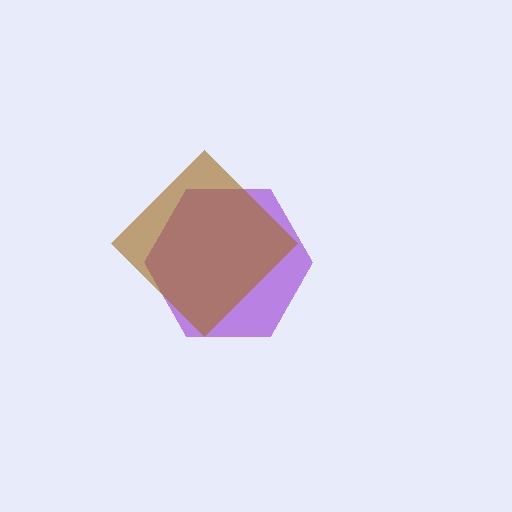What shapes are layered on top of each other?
The layered shapes are: a purple hexagon, a brown diamond.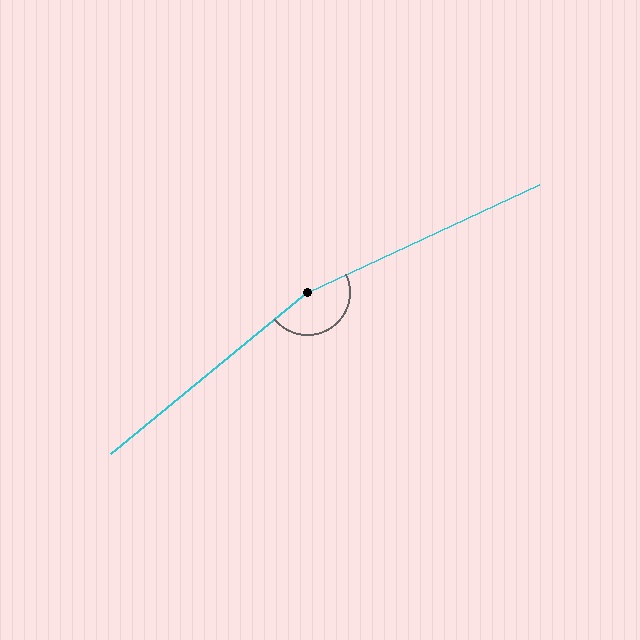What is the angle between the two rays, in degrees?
Approximately 166 degrees.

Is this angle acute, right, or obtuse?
It is obtuse.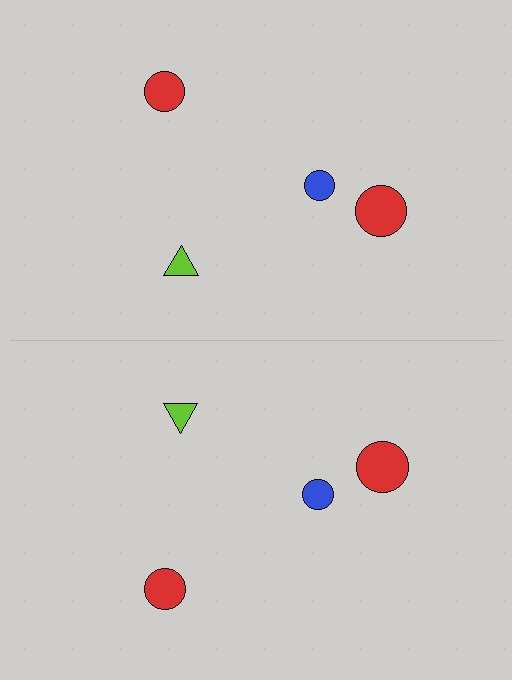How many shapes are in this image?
There are 8 shapes in this image.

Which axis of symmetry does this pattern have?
The pattern has a horizontal axis of symmetry running through the center of the image.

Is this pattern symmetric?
Yes, this pattern has bilateral (reflection) symmetry.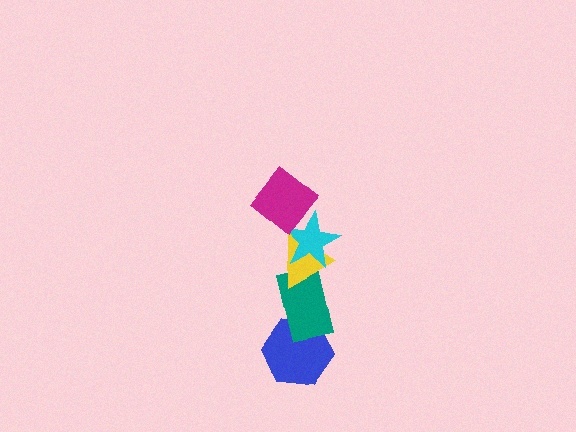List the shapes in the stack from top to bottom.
From top to bottom: the magenta diamond, the cyan star, the yellow triangle, the teal rectangle, the blue hexagon.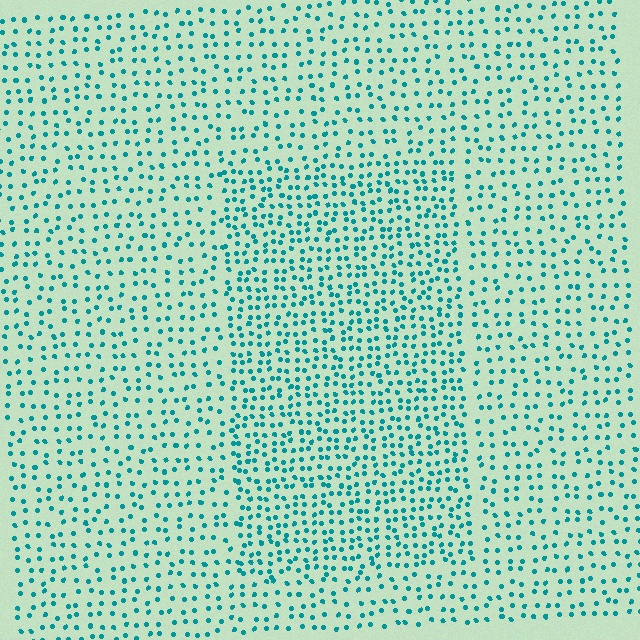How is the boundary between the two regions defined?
The boundary is defined by a change in element density (approximately 1.7x ratio). All elements are the same color, size, and shape.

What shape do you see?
I see a rectangle.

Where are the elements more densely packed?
The elements are more densely packed inside the rectangle boundary.